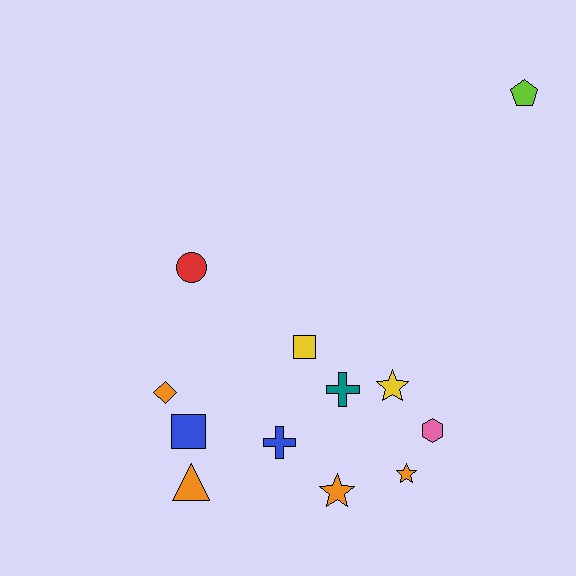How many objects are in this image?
There are 12 objects.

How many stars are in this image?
There are 3 stars.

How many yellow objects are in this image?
There are 2 yellow objects.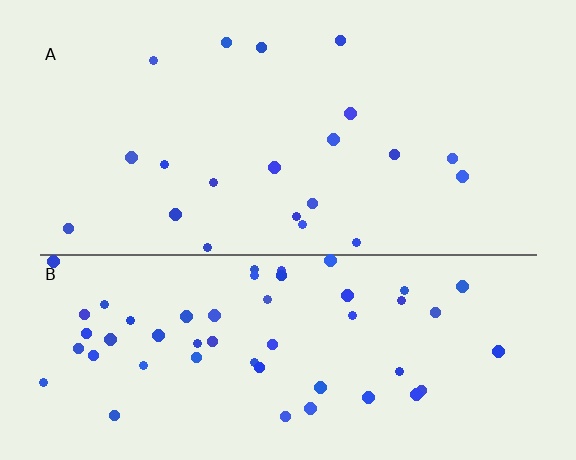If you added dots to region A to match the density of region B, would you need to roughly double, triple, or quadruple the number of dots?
Approximately triple.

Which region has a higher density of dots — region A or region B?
B (the bottom).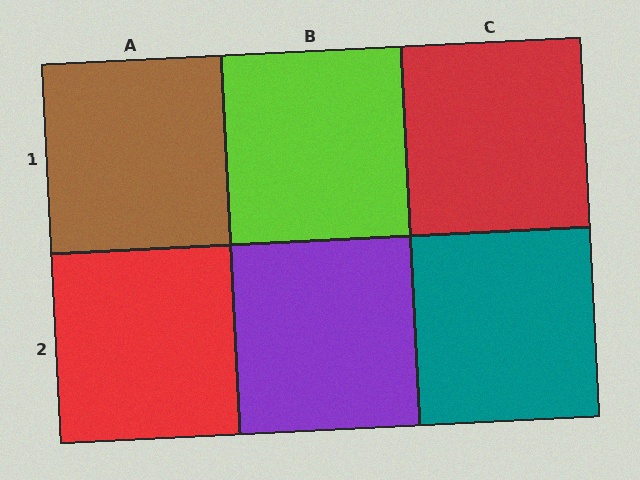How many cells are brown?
1 cell is brown.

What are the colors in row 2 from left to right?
Red, purple, teal.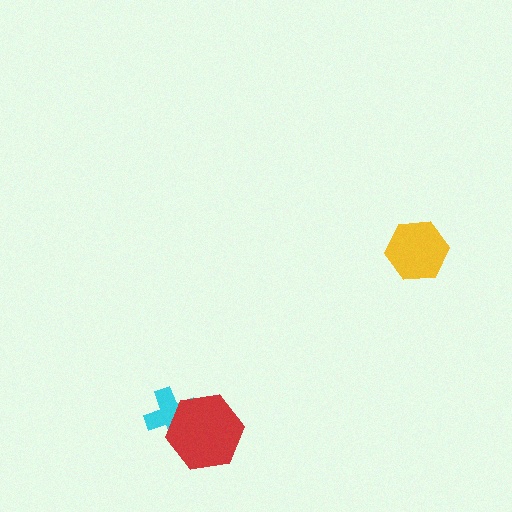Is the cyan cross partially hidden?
Yes, it is partially covered by another shape.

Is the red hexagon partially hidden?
No, no other shape covers it.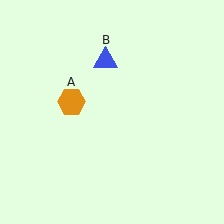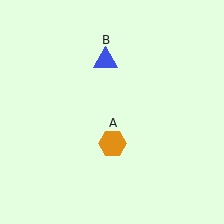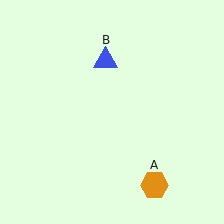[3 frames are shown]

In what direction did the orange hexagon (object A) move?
The orange hexagon (object A) moved down and to the right.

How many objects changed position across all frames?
1 object changed position: orange hexagon (object A).